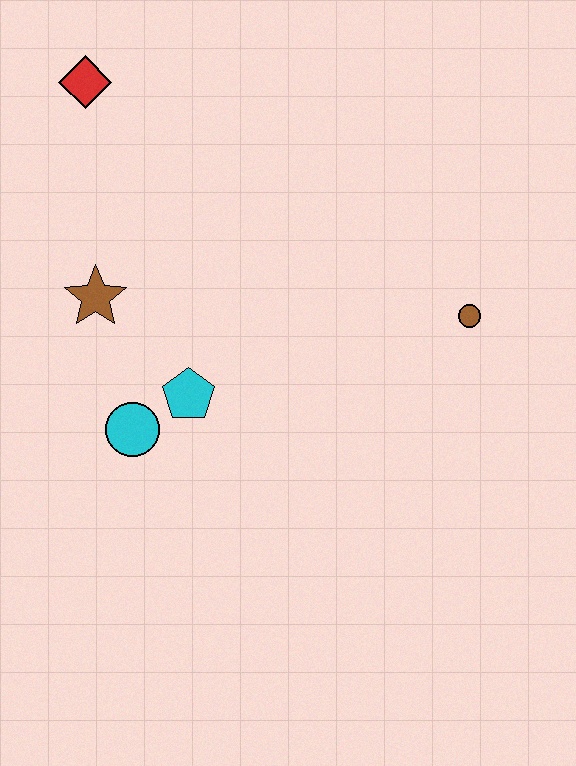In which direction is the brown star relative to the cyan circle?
The brown star is above the cyan circle.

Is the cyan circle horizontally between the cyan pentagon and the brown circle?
No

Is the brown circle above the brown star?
No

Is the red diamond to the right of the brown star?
No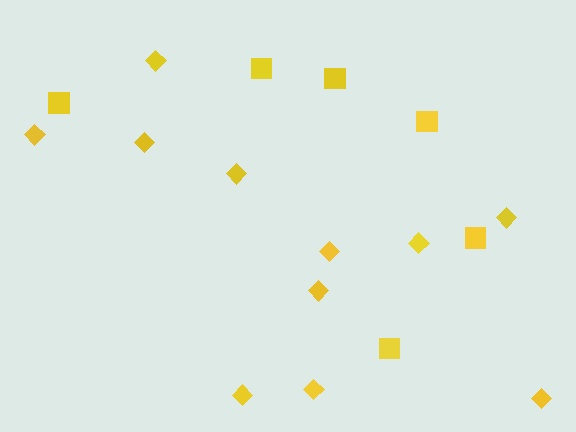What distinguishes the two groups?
There are 2 groups: one group of squares (6) and one group of diamonds (11).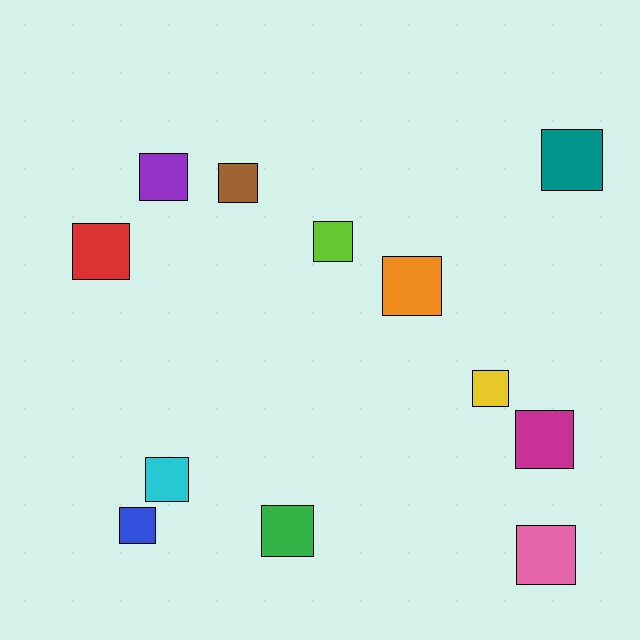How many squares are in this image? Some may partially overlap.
There are 12 squares.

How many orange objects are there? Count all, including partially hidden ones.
There is 1 orange object.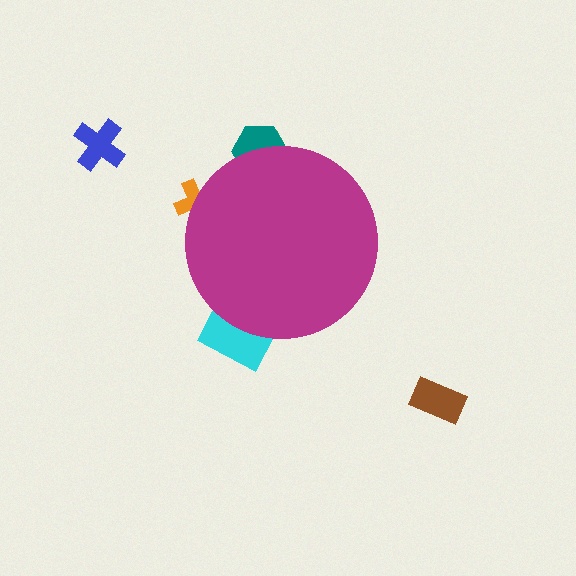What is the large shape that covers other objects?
A magenta circle.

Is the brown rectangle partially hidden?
No, the brown rectangle is fully visible.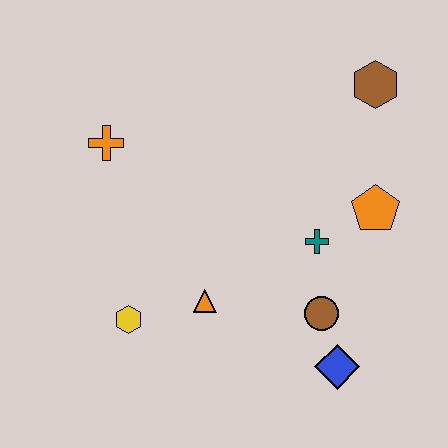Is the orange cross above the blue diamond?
Yes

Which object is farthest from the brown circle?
The orange cross is farthest from the brown circle.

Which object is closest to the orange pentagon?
The teal cross is closest to the orange pentagon.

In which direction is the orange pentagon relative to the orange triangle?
The orange pentagon is to the right of the orange triangle.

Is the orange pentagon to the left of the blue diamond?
No